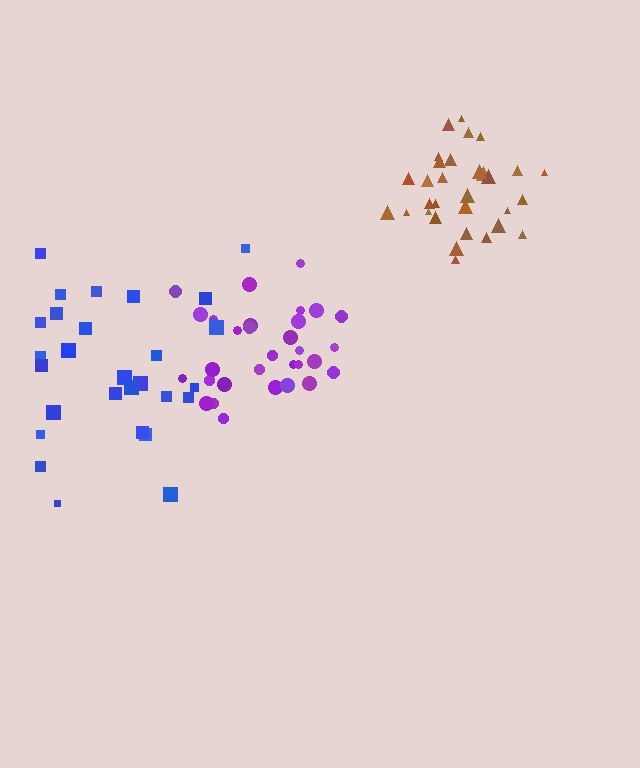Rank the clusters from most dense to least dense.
brown, purple, blue.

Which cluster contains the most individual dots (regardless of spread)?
Brown (31).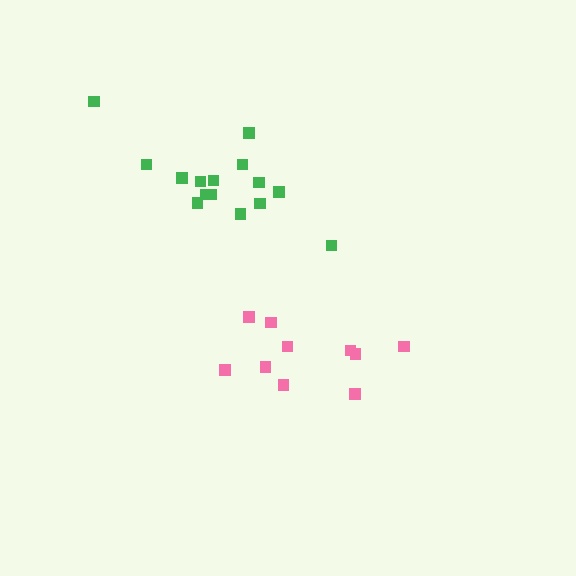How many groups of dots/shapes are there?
There are 2 groups.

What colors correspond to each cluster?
The clusters are colored: pink, green.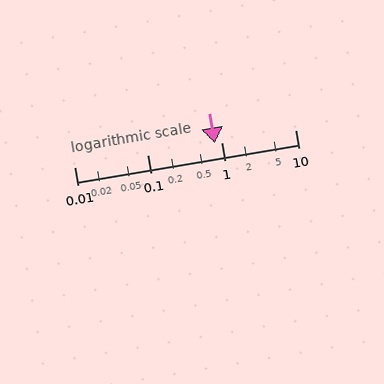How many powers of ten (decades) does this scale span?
The scale spans 3 decades, from 0.01 to 10.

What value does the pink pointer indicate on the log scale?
The pointer indicates approximately 0.81.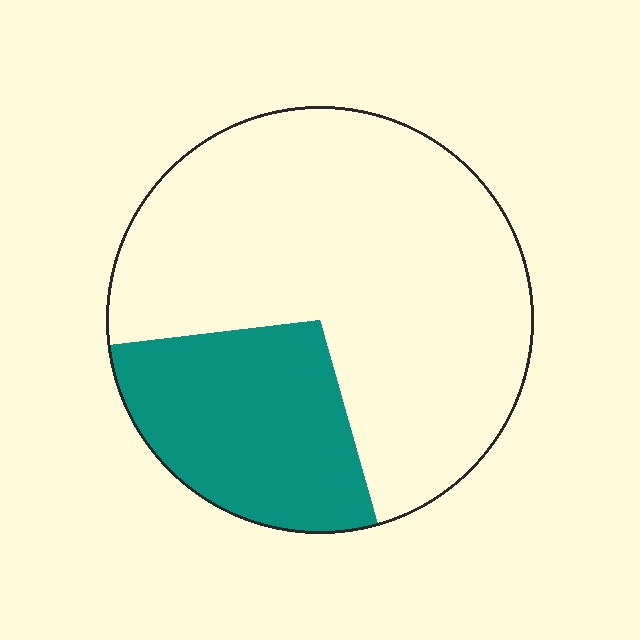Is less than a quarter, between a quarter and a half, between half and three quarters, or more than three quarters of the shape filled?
Between a quarter and a half.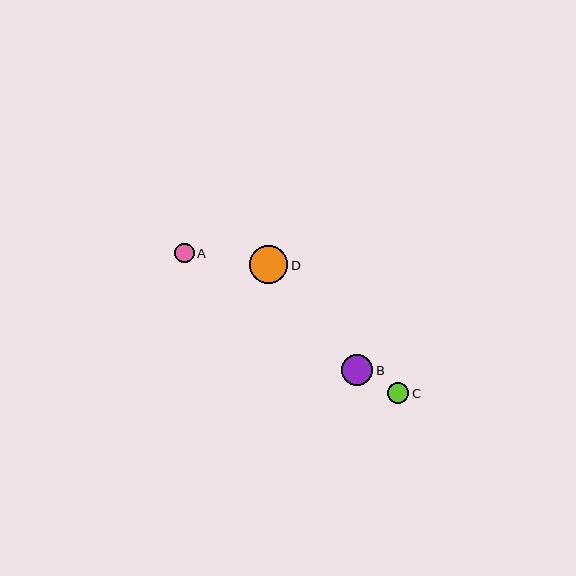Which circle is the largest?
Circle D is the largest with a size of approximately 38 pixels.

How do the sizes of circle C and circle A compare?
Circle C and circle A are approximately the same size.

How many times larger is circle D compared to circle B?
Circle D is approximately 1.2 times the size of circle B.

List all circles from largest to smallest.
From largest to smallest: D, B, C, A.